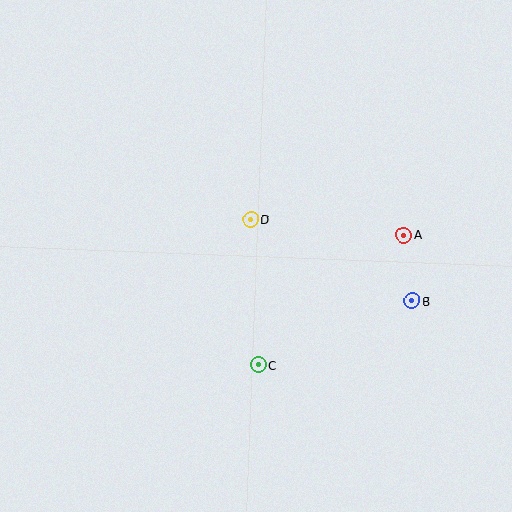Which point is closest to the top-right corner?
Point A is closest to the top-right corner.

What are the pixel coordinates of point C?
Point C is at (258, 365).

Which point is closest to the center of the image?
Point D at (251, 220) is closest to the center.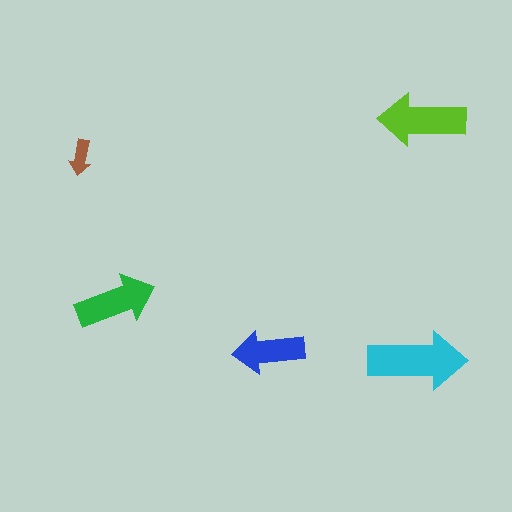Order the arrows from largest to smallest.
the cyan one, the lime one, the green one, the blue one, the brown one.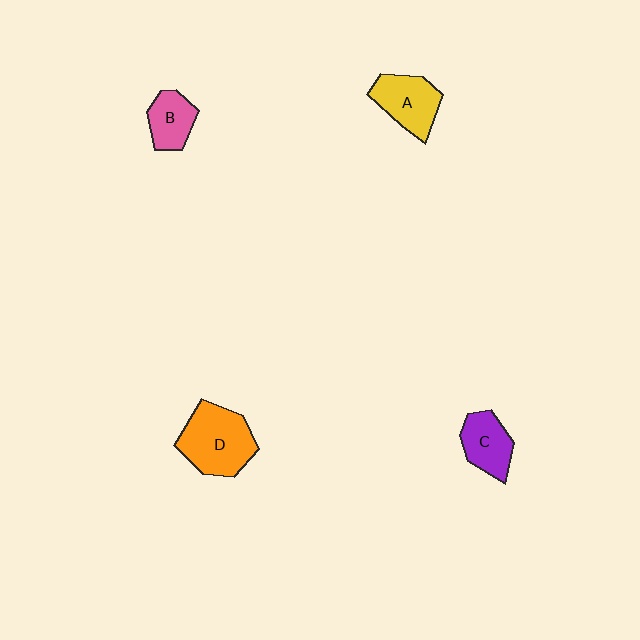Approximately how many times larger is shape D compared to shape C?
Approximately 1.6 times.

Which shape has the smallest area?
Shape B (pink).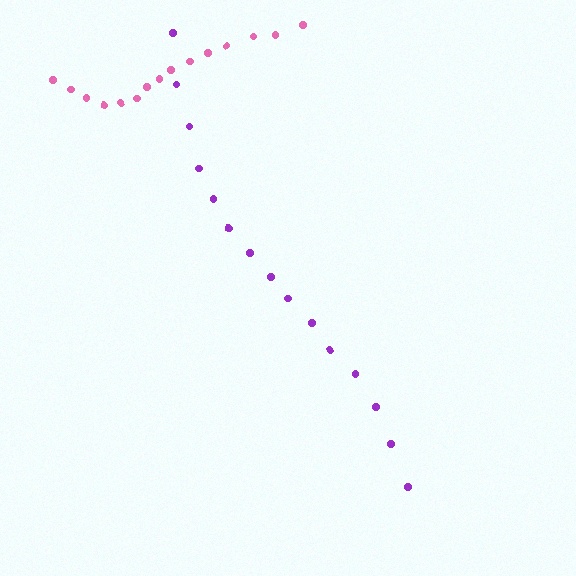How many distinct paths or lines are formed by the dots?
There are 2 distinct paths.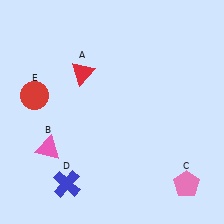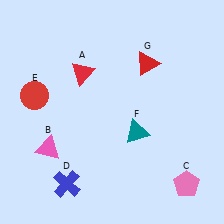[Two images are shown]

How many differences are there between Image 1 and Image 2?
There are 2 differences between the two images.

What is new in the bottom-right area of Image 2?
A teal triangle (F) was added in the bottom-right area of Image 2.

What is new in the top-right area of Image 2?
A red triangle (G) was added in the top-right area of Image 2.